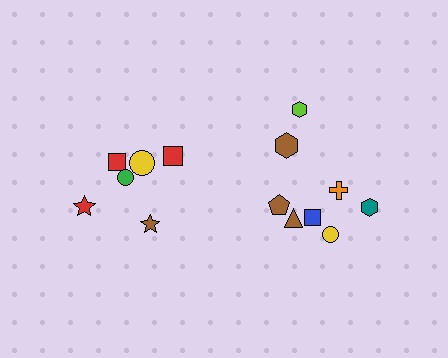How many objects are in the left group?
There are 6 objects.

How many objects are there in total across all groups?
There are 14 objects.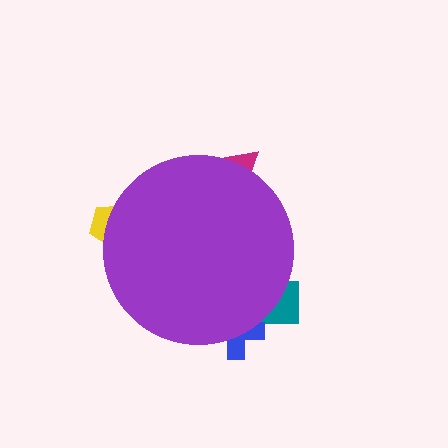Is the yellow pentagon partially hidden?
Yes, the yellow pentagon is partially hidden behind the purple circle.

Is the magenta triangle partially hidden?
Yes, the magenta triangle is partially hidden behind the purple circle.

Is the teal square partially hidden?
Yes, the teal square is partially hidden behind the purple circle.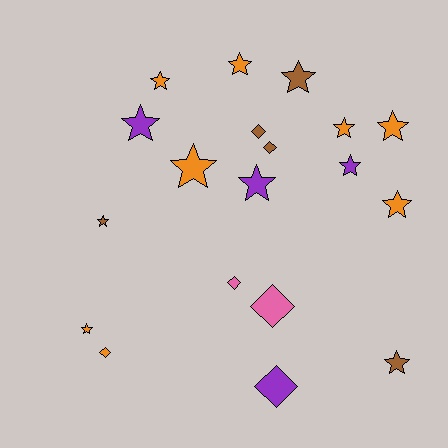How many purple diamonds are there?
There is 1 purple diamond.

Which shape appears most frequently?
Star, with 13 objects.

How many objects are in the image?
There are 19 objects.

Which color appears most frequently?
Orange, with 8 objects.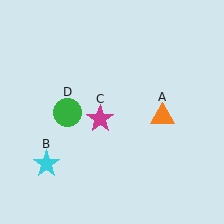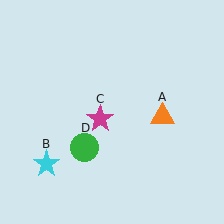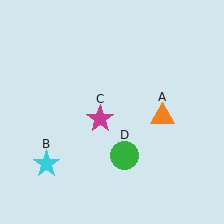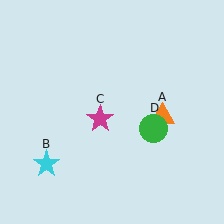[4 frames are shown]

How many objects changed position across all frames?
1 object changed position: green circle (object D).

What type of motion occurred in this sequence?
The green circle (object D) rotated counterclockwise around the center of the scene.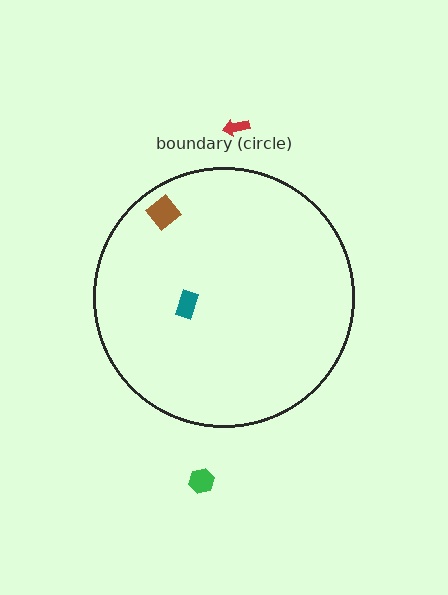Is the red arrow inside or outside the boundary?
Outside.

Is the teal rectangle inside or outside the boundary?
Inside.